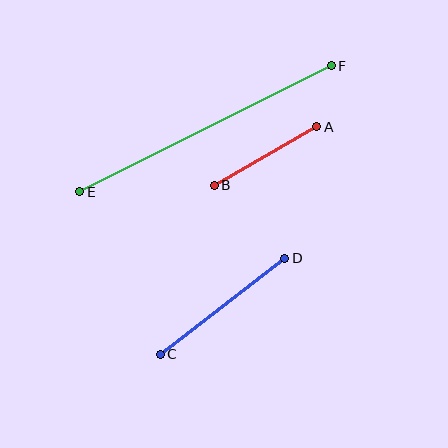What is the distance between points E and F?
The distance is approximately 281 pixels.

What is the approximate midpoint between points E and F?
The midpoint is at approximately (206, 129) pixels.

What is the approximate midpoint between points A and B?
The midpoint is at approximately (265, 156) pixels.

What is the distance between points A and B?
The distance is approximately 118 pixels.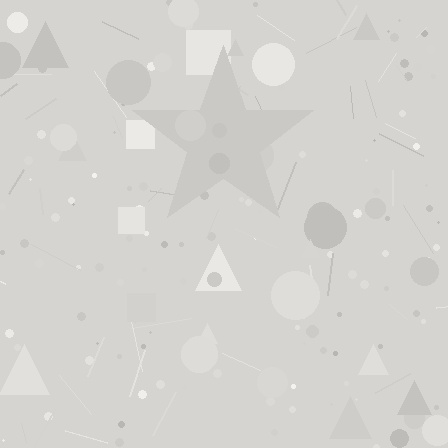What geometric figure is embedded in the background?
A star is embedded in the background.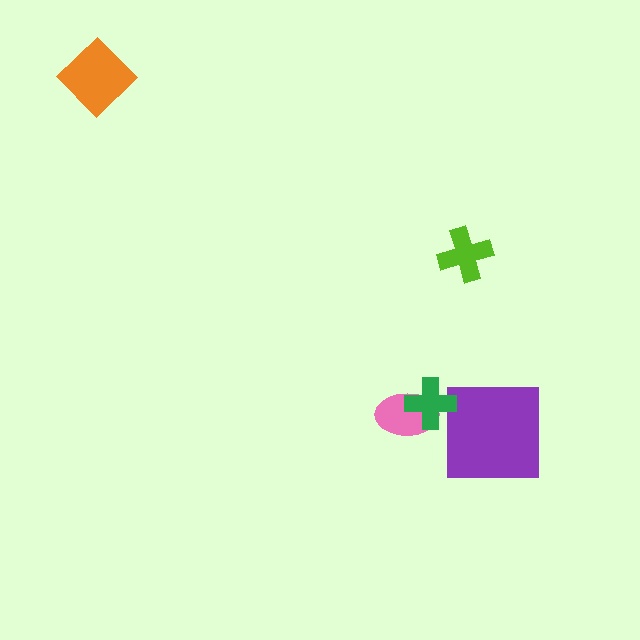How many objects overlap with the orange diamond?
0 objects overlap with the orange diamond.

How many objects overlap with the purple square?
0 objects overlap with the purple square.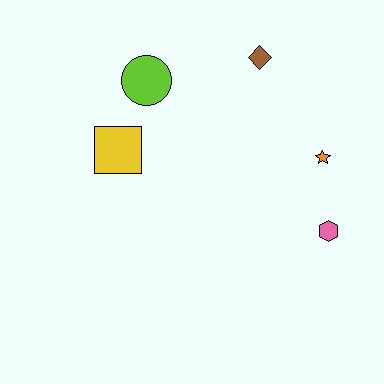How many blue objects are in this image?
There are no blue objects.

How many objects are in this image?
There are 5 objects.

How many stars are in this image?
There is 1 star.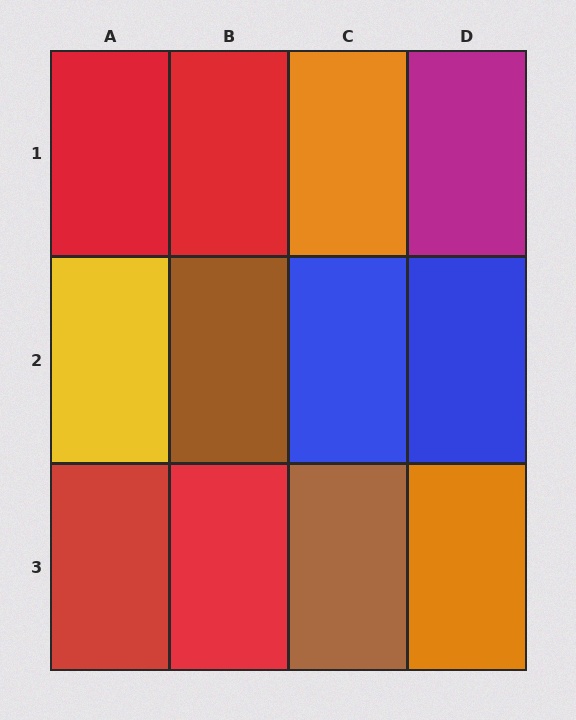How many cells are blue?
2 cells are blue.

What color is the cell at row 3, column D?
Orange.